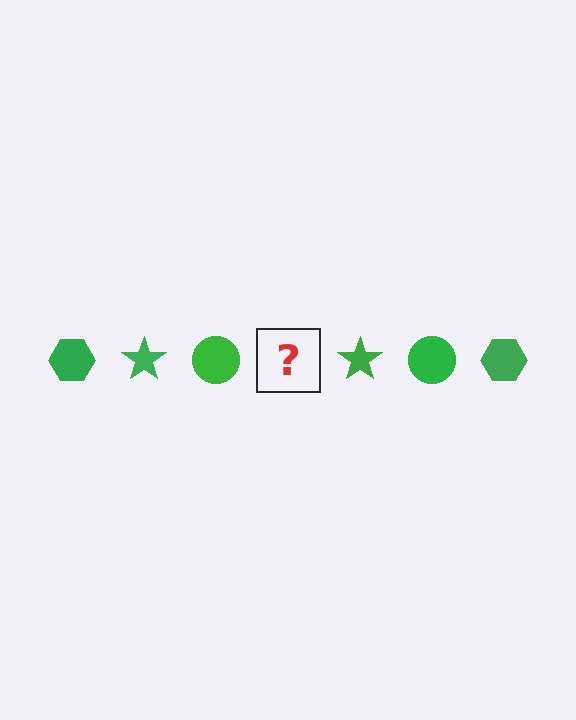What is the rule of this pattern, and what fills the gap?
The rule is that the pattern cycles through hexagon, star, circle shapes in green. The gap should be filled with a green hexagon.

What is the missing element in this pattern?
The missing element is a green hexagon.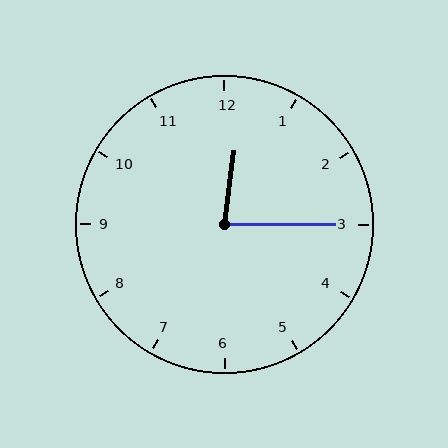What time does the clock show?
12:15.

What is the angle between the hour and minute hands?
Approximately 82 degrees.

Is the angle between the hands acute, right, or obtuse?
It is acute.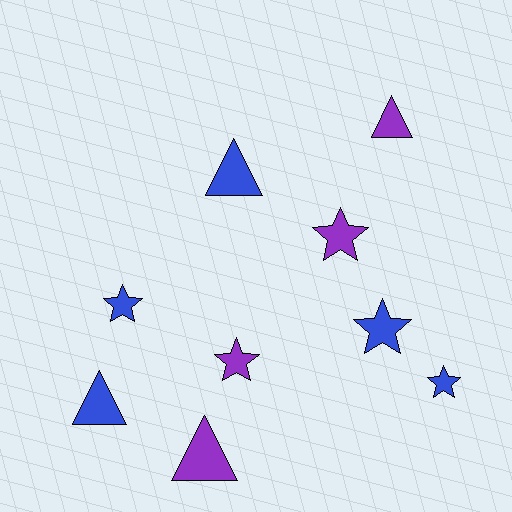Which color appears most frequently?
Blue, with 5 objects.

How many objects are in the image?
There are 9 objects.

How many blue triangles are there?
There are 2 blue triangles.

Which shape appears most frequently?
Star, with 5 objects.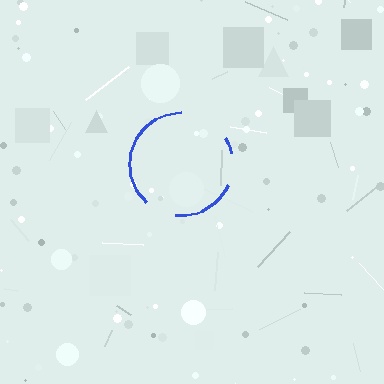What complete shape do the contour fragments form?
The contour fragments form a circle.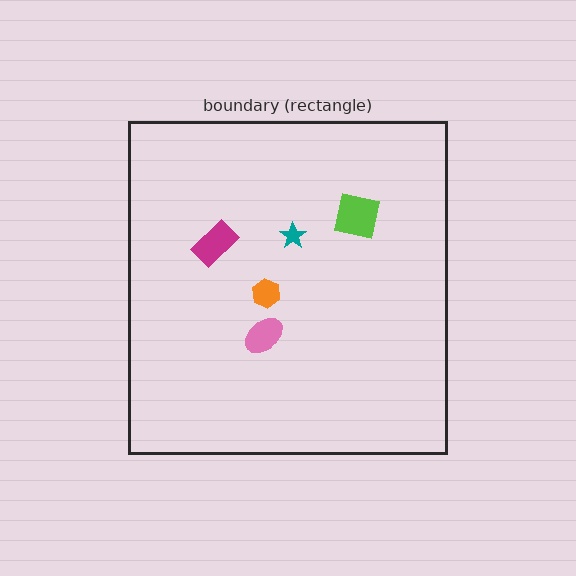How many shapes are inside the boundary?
5 inside, 0 outside.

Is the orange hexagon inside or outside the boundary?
Inside.